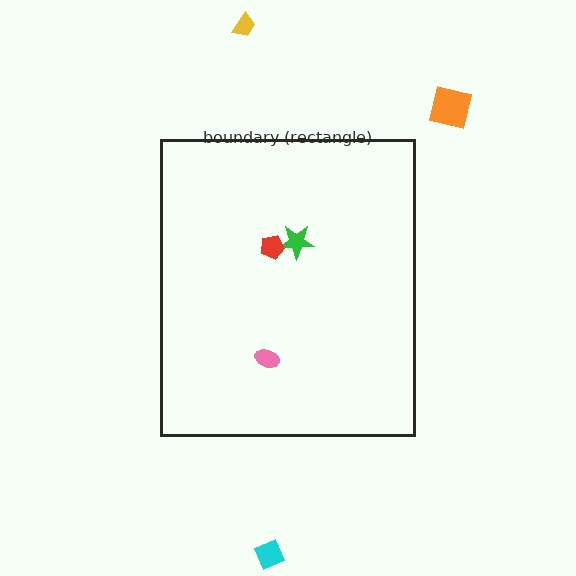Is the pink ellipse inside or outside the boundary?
Inside.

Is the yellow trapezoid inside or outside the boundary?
Outside.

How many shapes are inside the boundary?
3 inside, 3 outside.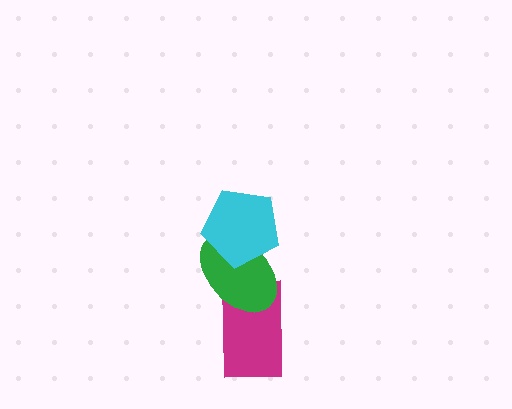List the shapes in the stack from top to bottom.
From top to bottom: the cyan pentagon, the green ellipse, the magenta rectangle.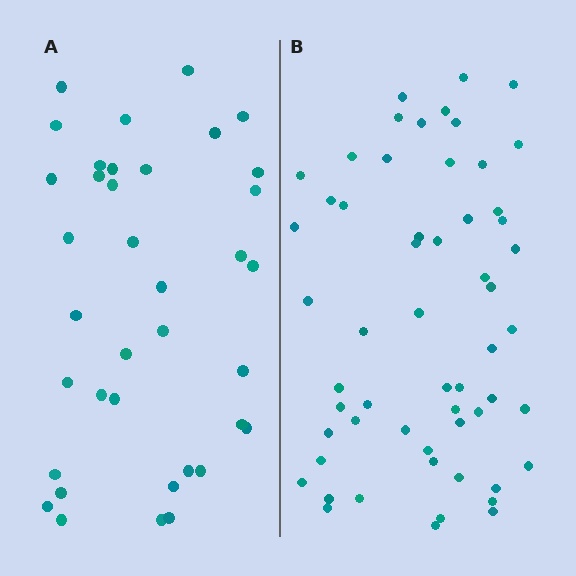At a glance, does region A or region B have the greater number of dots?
Region B (the right region) has more dots.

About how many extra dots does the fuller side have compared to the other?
Region B has approximately 20 more dots than region A.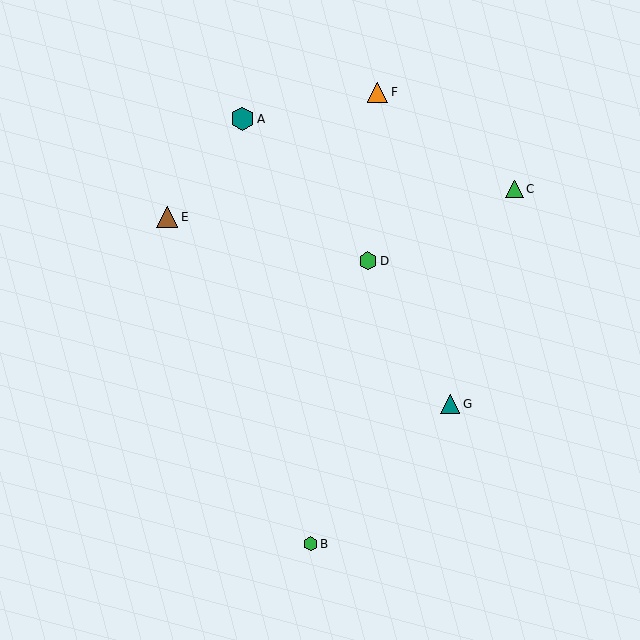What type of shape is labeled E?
Shape E is a brown triangle.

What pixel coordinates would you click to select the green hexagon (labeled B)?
Click at (310, 544) to select the green hexagon B.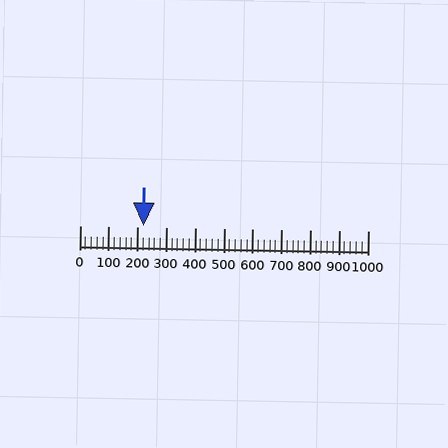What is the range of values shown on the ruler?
The ruler shows values from 0 to 1000.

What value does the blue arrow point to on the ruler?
The blue arrow points to approximately 220.